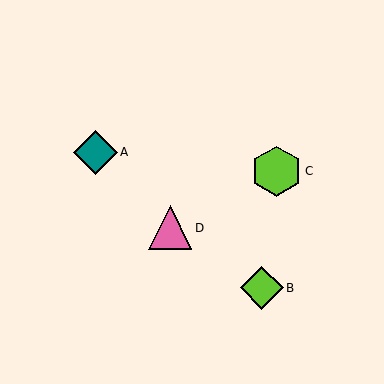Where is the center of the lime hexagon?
The center of the lime hexagon is at (277, 171).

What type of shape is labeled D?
Shape D is a pink triangle.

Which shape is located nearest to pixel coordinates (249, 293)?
The lime diamond (labeled B) at (262, 288) is nearest to that location.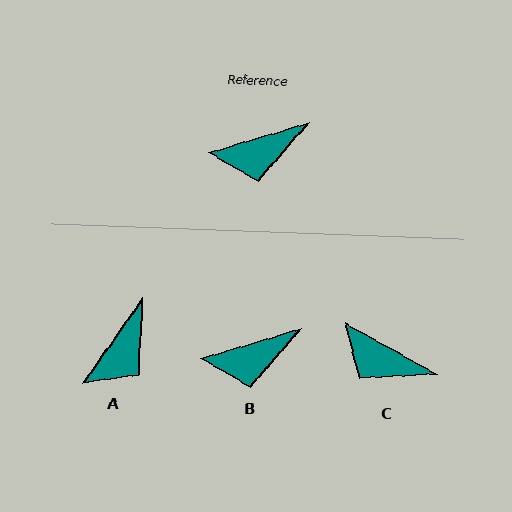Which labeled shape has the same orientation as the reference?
B.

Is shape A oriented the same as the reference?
No, it is off by about 38 degrees.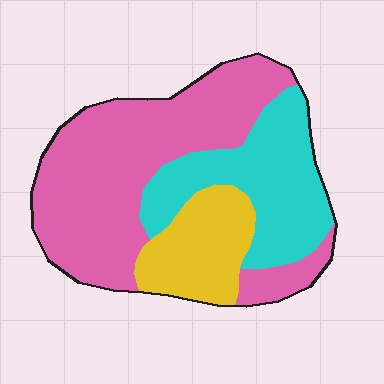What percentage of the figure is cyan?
Cyan covers about 30% of the figure.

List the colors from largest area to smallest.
From largest to smallest: pink, cyan, yellow.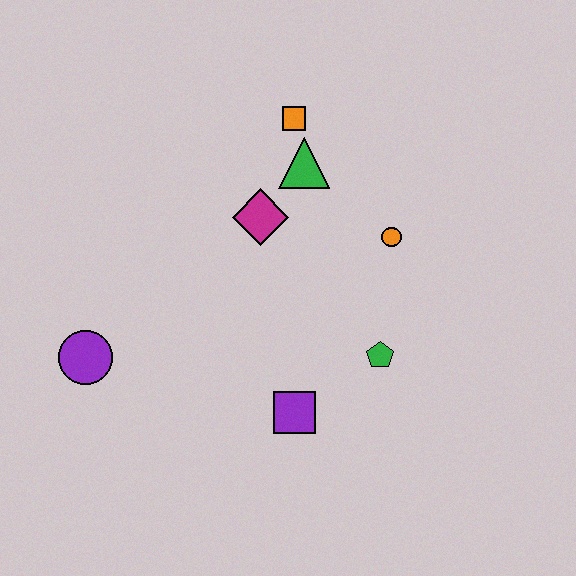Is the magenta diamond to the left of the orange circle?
Yes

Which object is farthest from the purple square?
The orange square is farthest from the purple square.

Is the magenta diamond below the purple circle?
No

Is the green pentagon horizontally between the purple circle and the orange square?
No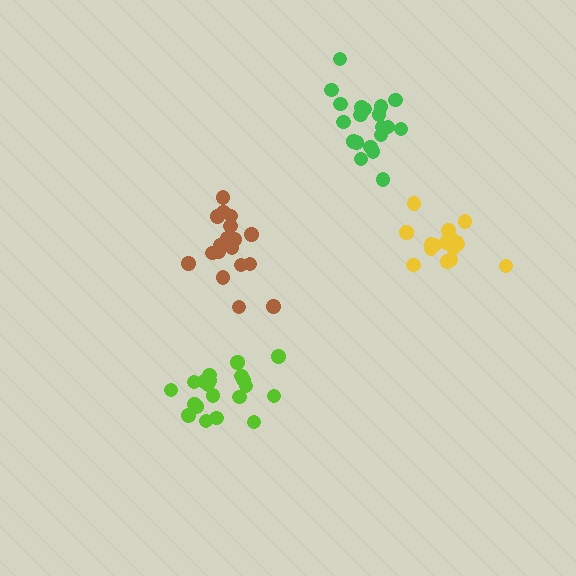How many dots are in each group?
Group 1: 18 dots, Group 2: 16 dots, Group 3: 20 dots, Group 4: 21 dots (75 total).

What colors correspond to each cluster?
The clusters are colored: brown, yellow, green, lime.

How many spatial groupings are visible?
There are 4 spatial groupings.